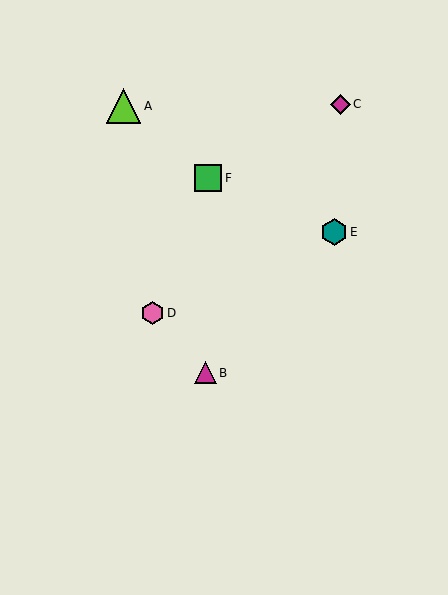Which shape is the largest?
The lime triangle (labeled A) is the largest.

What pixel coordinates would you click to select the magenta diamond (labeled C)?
Click at (340, 104) to select the magenta diamond C.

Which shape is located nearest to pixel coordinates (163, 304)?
The pink hexagon (labeled D) at (153, 313) is nearest to that location.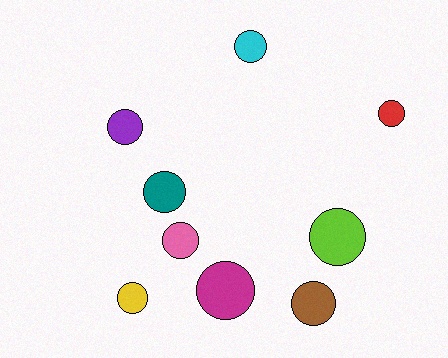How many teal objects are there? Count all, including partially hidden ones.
There is 1 teal object.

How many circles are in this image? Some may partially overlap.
There are 9 circles.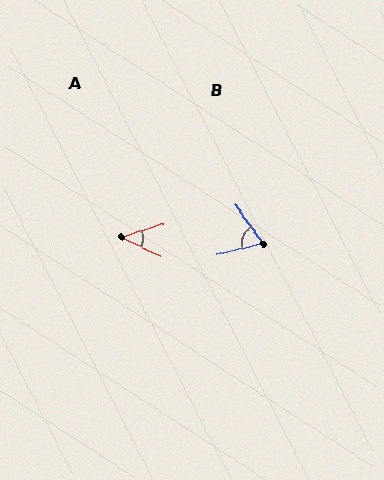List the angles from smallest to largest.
A (44°), B (68°).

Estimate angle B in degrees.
Approximately 68 degrees.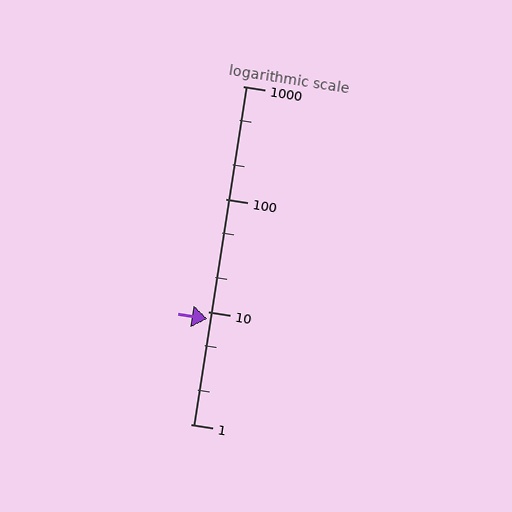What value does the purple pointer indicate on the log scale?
The pointer indicates approximately 8.6.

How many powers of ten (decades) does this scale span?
The scale spans 3 decades, from 1 to 1000.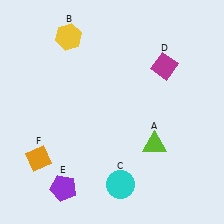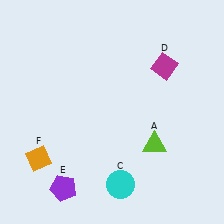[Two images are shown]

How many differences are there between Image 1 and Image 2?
There is 1 difference between the two images.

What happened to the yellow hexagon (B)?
The yellow hexagon (B) was removed in Image 2. It was in the top-left area of Image 1.